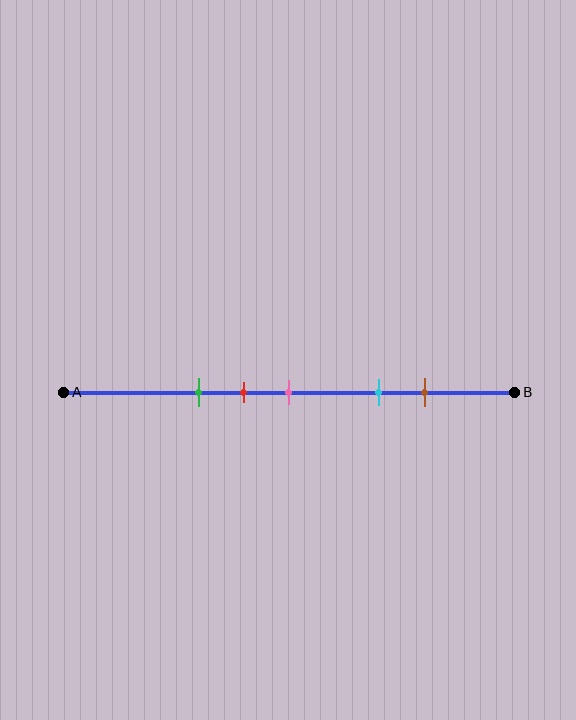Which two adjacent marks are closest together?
The red and pink marks are the closest adjacent pair.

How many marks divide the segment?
There are 5 marks dividing the segment.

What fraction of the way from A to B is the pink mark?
The pink mark is approximately 50% (0.5) of the way from A to B.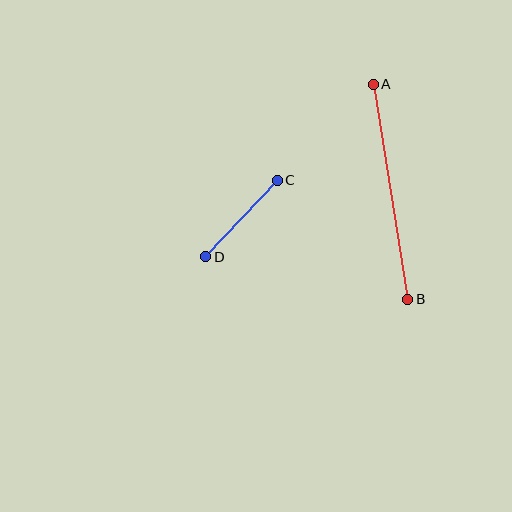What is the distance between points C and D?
The distance is approximately 105 pixels.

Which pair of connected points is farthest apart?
Points A and B are farthest apart.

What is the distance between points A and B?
The distance is approximately 218 pixels.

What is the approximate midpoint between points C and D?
The midpoint is at approximately (241, 218) pixels.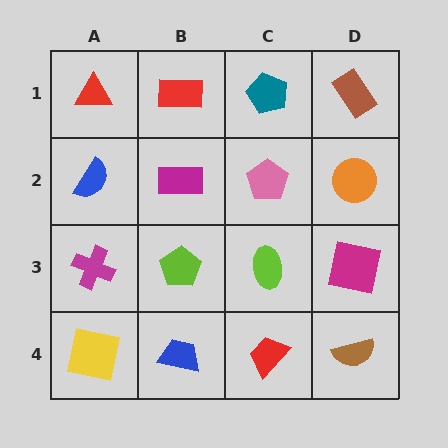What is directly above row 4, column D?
A magenta square.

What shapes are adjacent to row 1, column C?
A pink pentagon (row 2, column C), a red rectangle (row 1, column B), a brown rectangle (row 1, column D).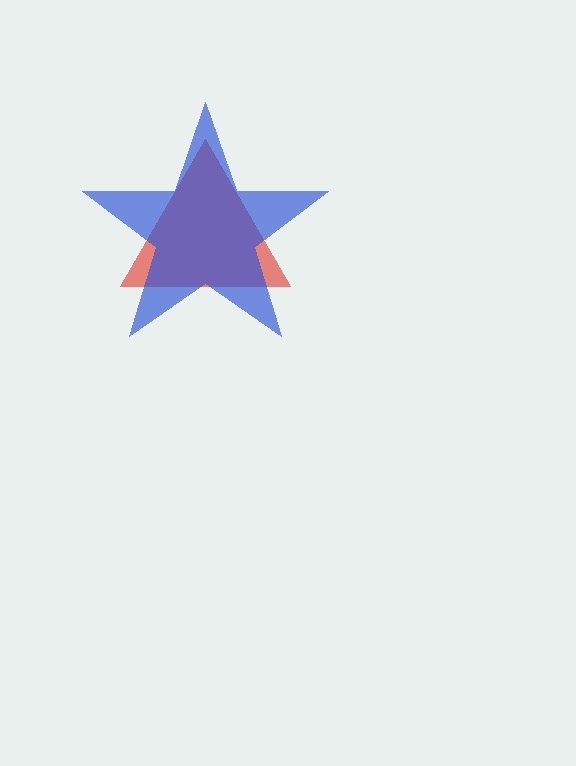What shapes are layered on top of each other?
The layered shapes are: a red triangle, a blue star.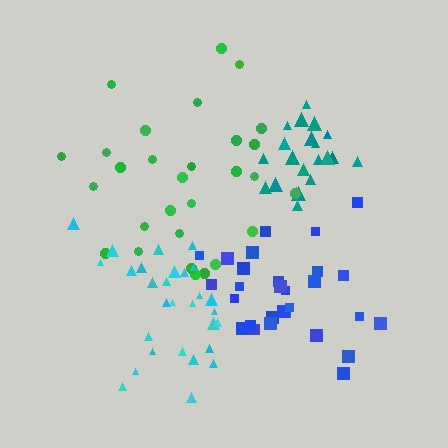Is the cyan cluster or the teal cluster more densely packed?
Teal.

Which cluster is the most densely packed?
Teal.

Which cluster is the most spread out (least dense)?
Green.